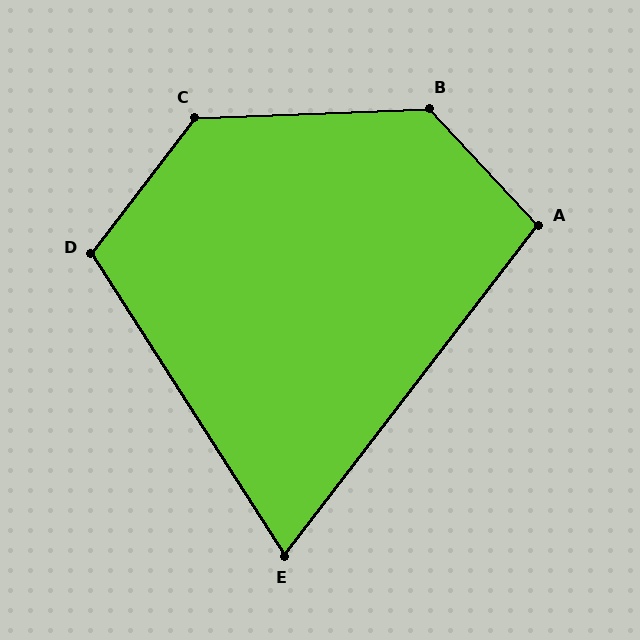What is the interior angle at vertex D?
Approximately 110 degrees (obtuse).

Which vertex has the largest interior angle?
B, at approximately 131 degrees.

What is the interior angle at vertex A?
Approximately 99 degrees (obtuse).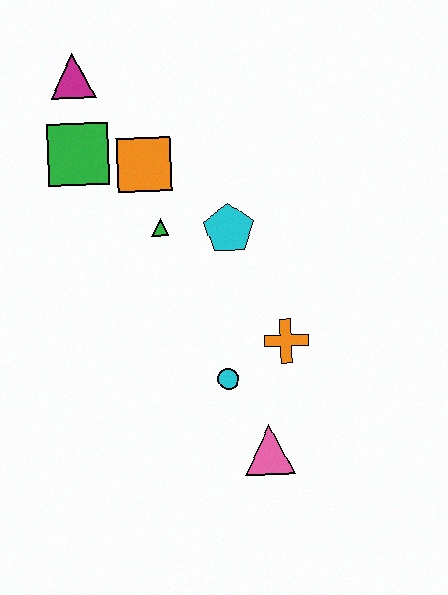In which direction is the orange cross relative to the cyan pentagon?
The orange cross is below the cyan pentagon.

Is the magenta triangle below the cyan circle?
No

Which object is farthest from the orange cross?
The magenta triangle is farthest from the orange cross.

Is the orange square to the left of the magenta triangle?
No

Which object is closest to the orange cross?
The cyan circle is closest to the orange cross.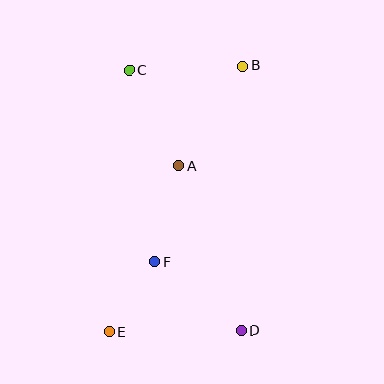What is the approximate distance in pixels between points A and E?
The distance between A and E is approximately 179 pixels.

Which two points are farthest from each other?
Points B and E are farthest from each other.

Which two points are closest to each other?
Points E and F are closest to each other.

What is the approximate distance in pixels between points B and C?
The distance between B and C is approximately 113 pixels.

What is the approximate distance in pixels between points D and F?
The distance between D and F is approximately 110 pixels.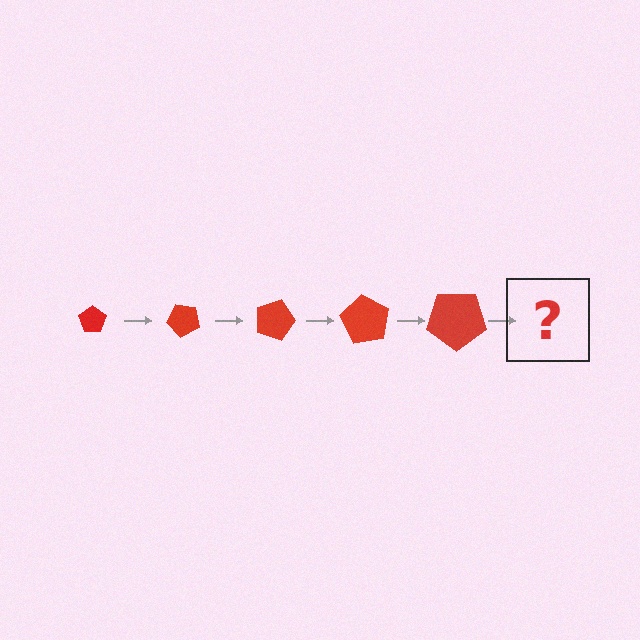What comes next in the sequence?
The next element should be a pentagon, larger than the previous one and rotated 225 degrees from the start.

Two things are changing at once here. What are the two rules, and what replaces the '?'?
The two rules are that the pentagon grows larger each step and it rotates 45 degrees each step. The '?' should be a pentagon, larger than the previous one and rotated 225 degrees from the start.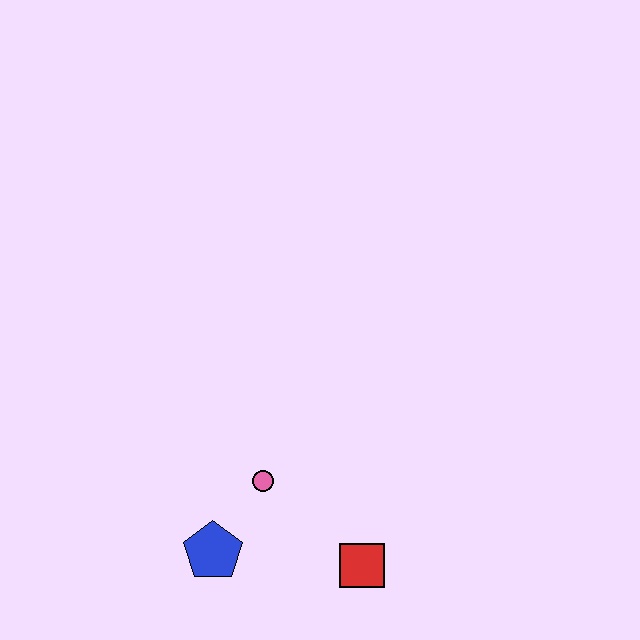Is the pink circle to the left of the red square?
Yes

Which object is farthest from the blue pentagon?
The red square is farthest from the blue pentagon.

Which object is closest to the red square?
The pink circle is closest to the red square.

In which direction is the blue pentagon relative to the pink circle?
The blue pentagon is below the pink circle.